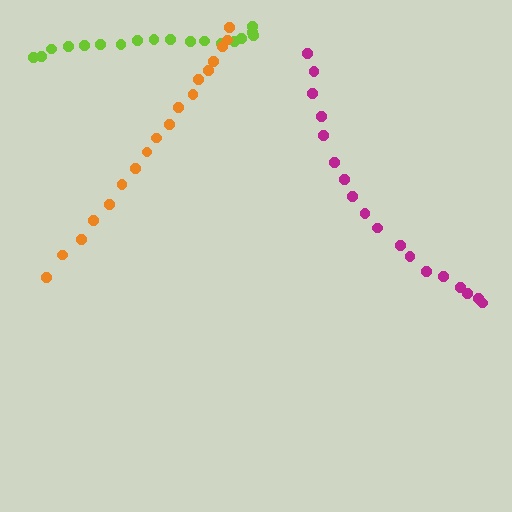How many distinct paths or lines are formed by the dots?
There are 3 distinct paths.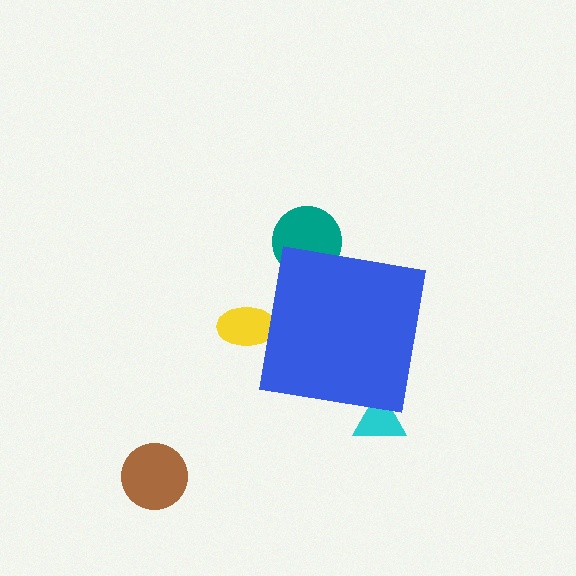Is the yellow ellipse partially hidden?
Yes, the yellow ellipse is partially hidden behind the blue square.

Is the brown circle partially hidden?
No, the brown circle is fully visible.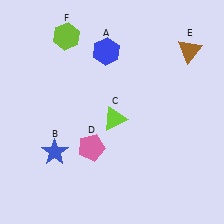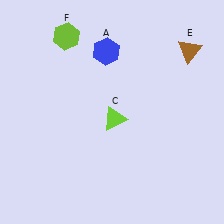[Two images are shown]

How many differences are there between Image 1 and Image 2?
There are 2 differences between the two images.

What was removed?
The pink pentagon (D), the blue star (B) were removed in Image 2.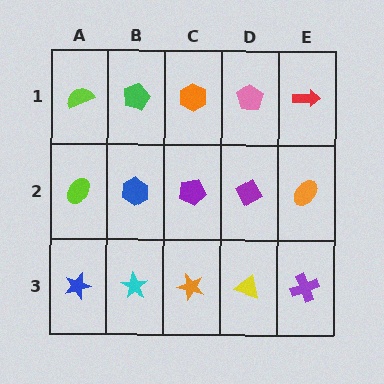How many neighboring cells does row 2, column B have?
4.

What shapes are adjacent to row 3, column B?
A blue hexagon (row 2, column B), a blue star (row 3, column A), an orange star (row 3, column C).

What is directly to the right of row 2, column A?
A blue hexagon.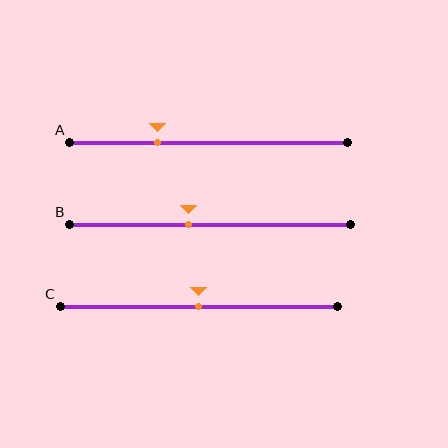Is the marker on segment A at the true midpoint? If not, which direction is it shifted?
No, the marker on segment A is shifted to the left by about 18% of the segment length.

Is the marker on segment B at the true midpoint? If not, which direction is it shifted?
No, the marker on segment B is shifted to the left by about 8% of the segment length.